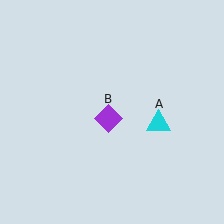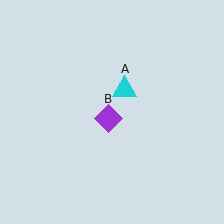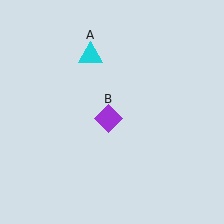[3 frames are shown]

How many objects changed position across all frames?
1 object changed position: cyan triangle (object A).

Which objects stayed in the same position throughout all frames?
Purple diamond (object B) remained stationary.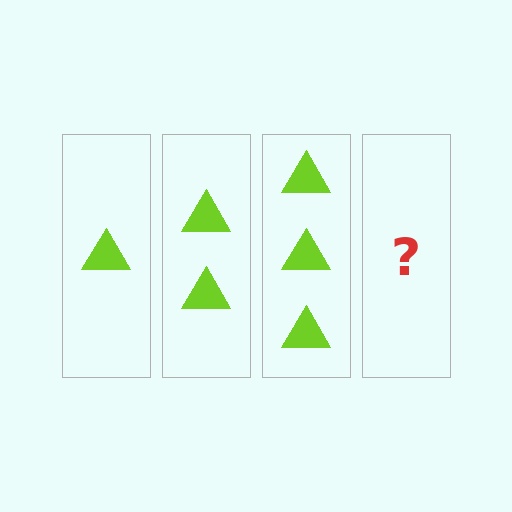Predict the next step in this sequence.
The next step is 4 triangles.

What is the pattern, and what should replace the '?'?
The pattern is that each step adds one more triangle. The '?' should be 4 triangles.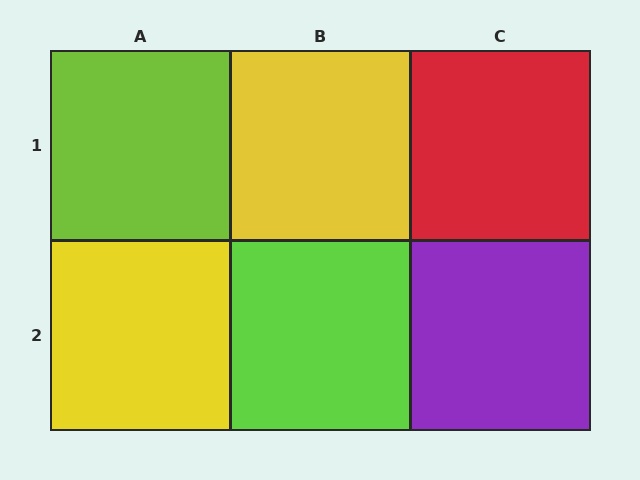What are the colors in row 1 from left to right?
Lime, yellow, red.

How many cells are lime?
2 cells are lime.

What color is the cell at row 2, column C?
Purple.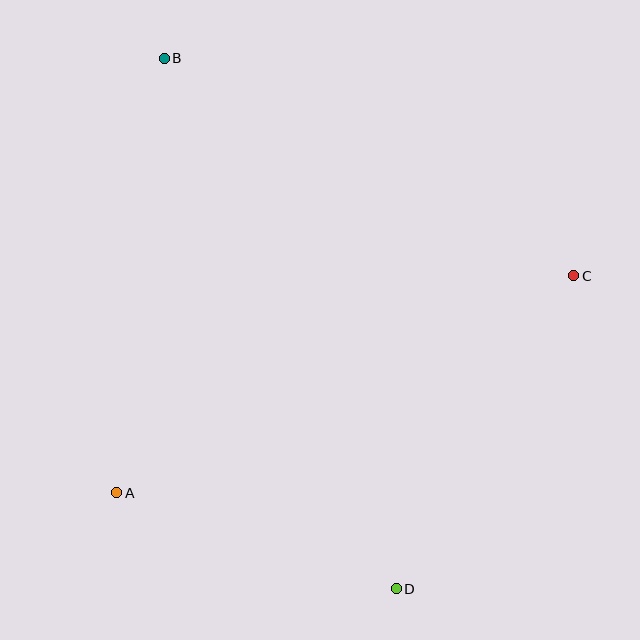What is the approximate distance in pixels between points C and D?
The distance between C and D is approximately 360 pixels.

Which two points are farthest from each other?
Points B and D are farthest from each other.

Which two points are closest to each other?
Points A and D are closest to each other.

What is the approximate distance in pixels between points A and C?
The distance between A and C is approximately 506 pixels.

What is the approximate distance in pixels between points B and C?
The distance between B and C is approximately 464 pixels.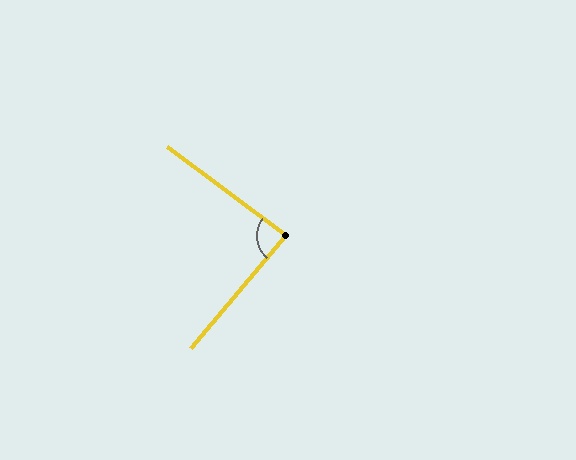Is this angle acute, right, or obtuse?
It is approximately a right angle.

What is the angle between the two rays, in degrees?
Approximately 87 degrees.